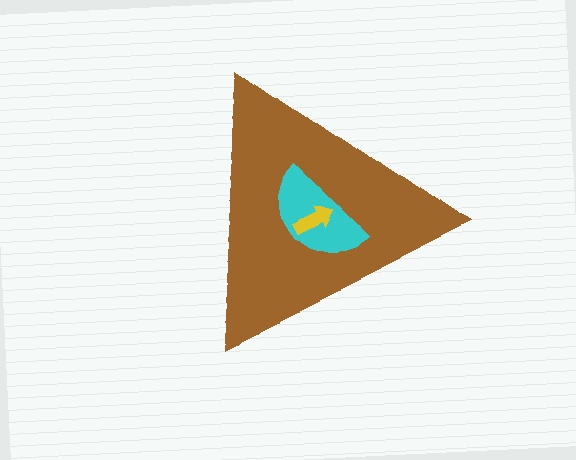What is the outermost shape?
The brown triangle.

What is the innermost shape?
The yellow arrow.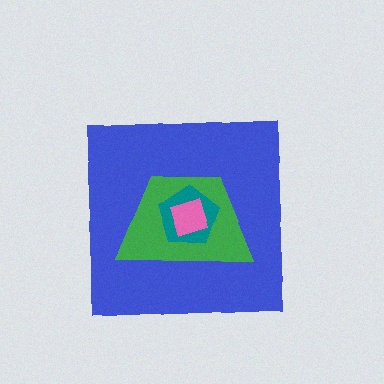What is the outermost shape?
The blue square.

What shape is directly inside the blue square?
The green trapezoid.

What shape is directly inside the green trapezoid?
The teal pentagon.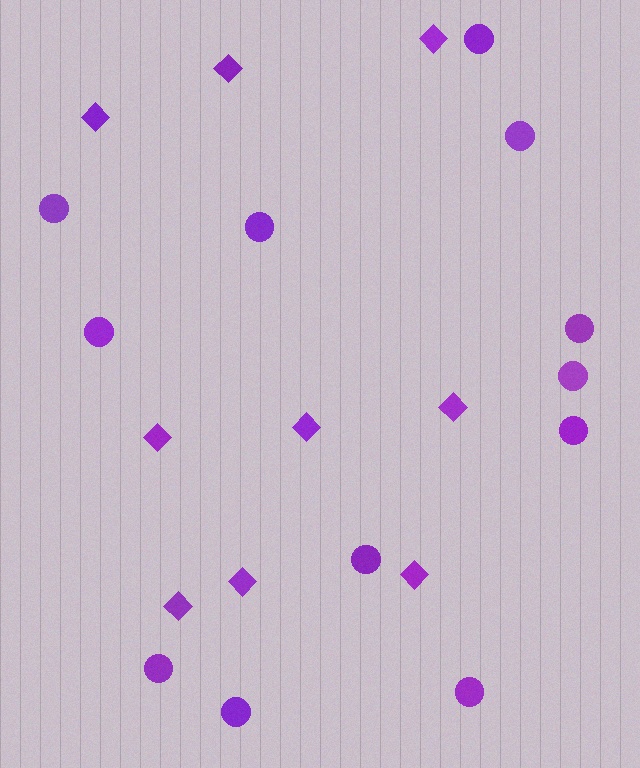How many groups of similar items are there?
There are 2 groups: one group of diamonds (9) and one group of circles (12).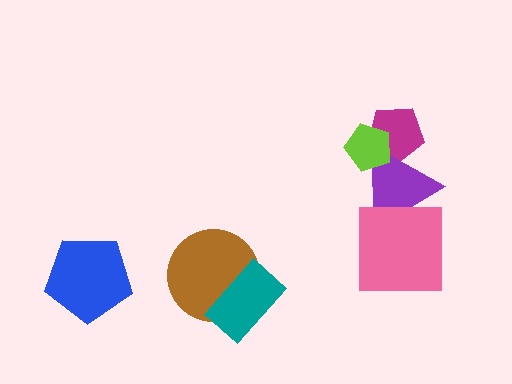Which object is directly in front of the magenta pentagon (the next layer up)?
The purple triangle is directly in front of the magenta pentagon.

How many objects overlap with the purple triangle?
3 objects overlap with the purple triangle.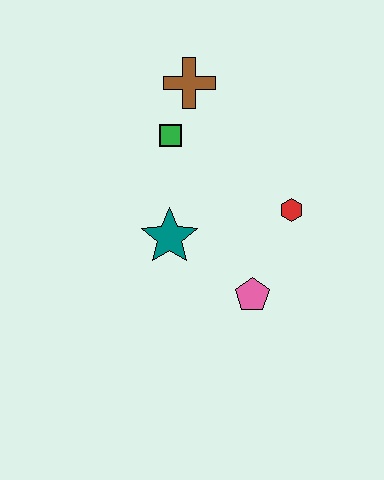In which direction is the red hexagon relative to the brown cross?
The red hexagon is below the brown cross.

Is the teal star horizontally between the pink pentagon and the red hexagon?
No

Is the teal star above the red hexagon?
No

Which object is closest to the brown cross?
The green square is closest to the brown cross.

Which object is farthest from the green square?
The pink pentagon is farthest from the green square.